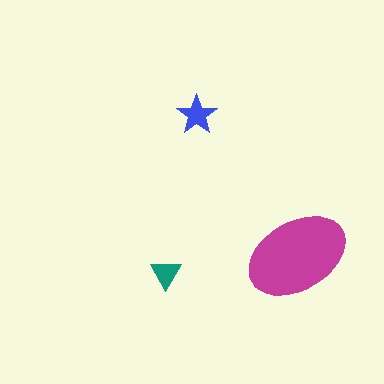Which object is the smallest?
The teal triangle.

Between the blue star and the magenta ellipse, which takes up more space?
The magenta ellipse.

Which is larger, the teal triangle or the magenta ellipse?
The magenta ellipse.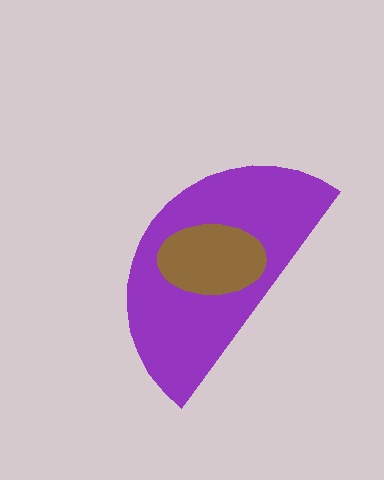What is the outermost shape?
The purple semicircle.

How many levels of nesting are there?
2.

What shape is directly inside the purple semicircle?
The brown ellipse.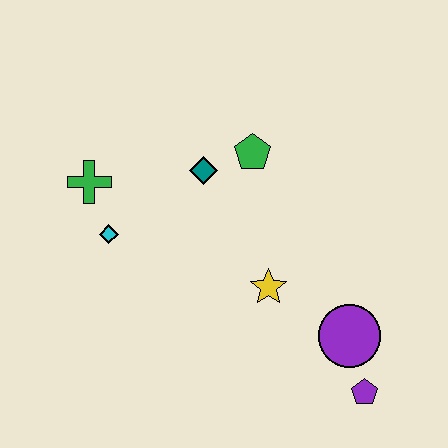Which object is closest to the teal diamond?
The green pentagon is closest to the teal diamond.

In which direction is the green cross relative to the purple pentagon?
The green cross is to the left of the purple pentagon.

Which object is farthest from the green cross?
The purple pentagon is farthest from the green cross.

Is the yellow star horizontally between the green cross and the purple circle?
Yes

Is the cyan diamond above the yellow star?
Yes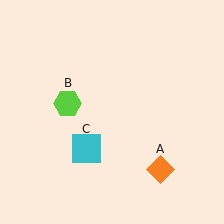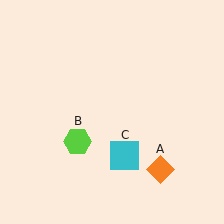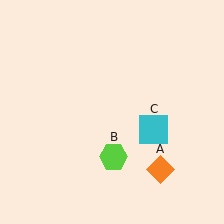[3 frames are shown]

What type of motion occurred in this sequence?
The lime hexagon (object B), cyan square (object C) rotated counterclockwise around the center of the scene.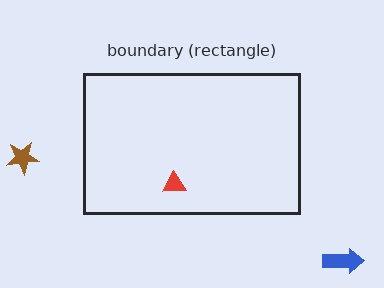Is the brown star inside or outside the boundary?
Outside.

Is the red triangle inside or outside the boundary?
Inside.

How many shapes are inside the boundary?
1 inside, 2 outside.